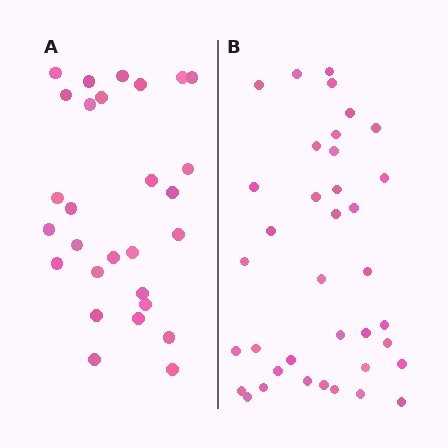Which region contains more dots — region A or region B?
Region B (the right region) has more dots.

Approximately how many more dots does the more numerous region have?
Region B has roughly 8 or so more dots than region A.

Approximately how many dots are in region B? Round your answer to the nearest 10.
About 40 dots. (The exact count is 37, which rounds to 40.)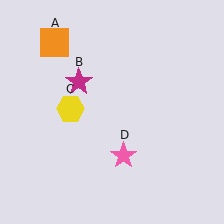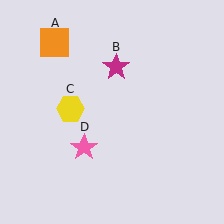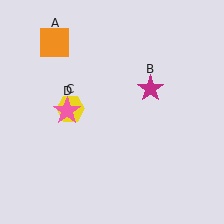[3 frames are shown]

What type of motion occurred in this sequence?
The magenta star (object B), pink star (object D) rotated clockwise around the center of the scene.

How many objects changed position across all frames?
2 objects changed position: magenta star (object B), pink star (object D).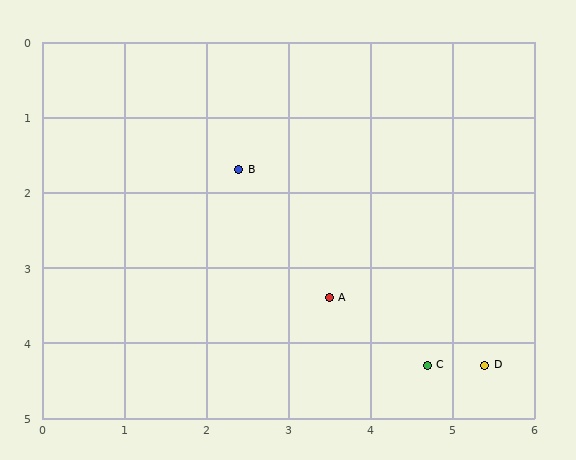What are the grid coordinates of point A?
Point A is at approximately (3.5, 3.4).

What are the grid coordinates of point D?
Point D is at approximately (5.4, 4.3).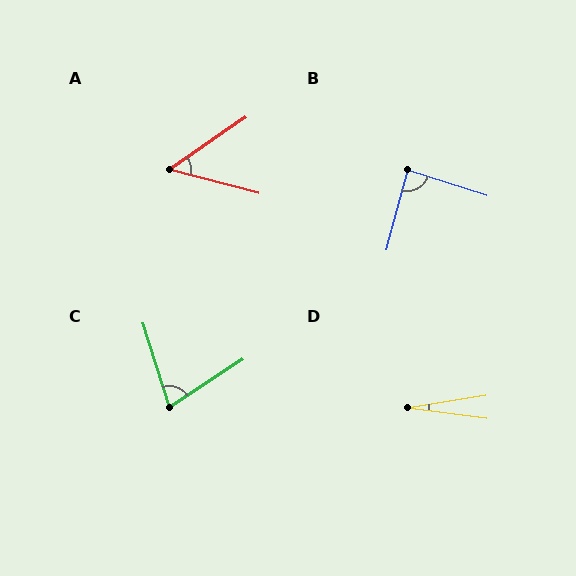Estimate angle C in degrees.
Approximately 74 degrees.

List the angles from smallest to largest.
D (17°), A (49°), C (74°), B (87°).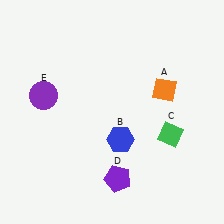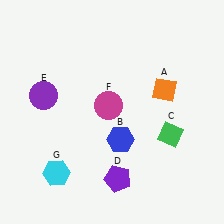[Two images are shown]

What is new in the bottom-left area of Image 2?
A cyan hexagon (G) was added in the bottom-left area of Image 2.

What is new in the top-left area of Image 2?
A magenta circle (F) was added in the top-left area of Image 2.